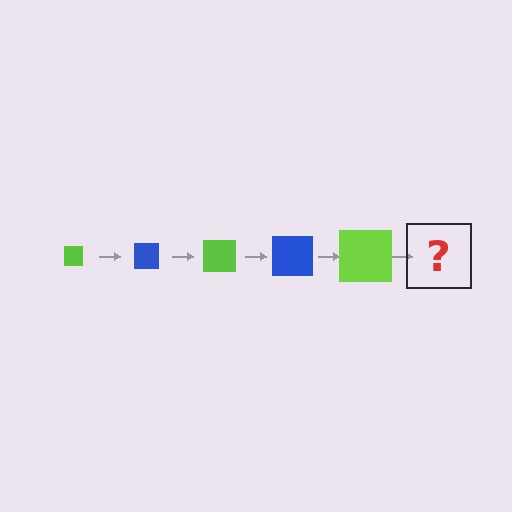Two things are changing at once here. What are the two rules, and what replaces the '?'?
The two rules are that the square grows larger each step and the color cycles through lime and blue. The '?' should be a blue square, larger than the previous one.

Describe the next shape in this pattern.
It should be a blue square, larger than the previous one.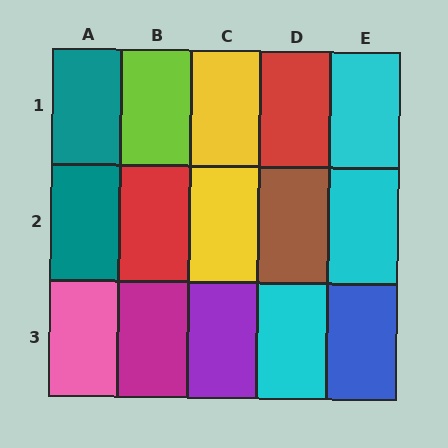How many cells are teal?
2 cells are teal.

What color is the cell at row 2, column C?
Yellow.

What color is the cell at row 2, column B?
Red.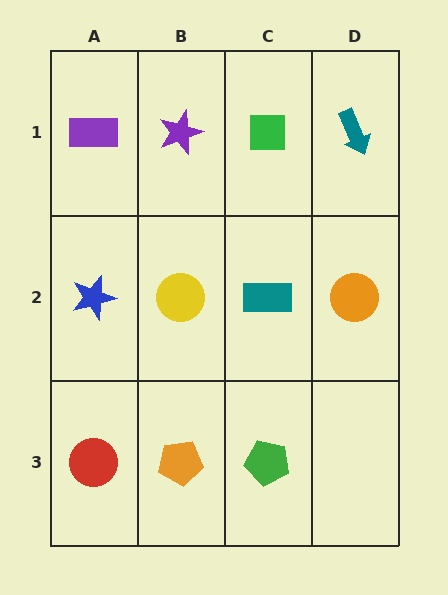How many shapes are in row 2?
4 shapes.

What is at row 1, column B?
A purple star.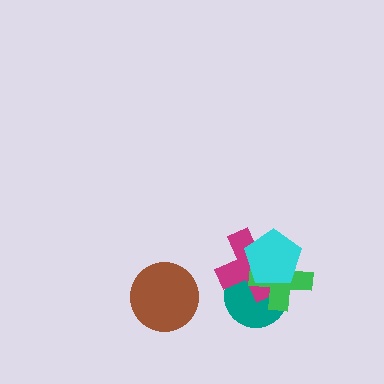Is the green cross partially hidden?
Yes, it is partially covered by another shape.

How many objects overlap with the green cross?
3 objects overlap with the green cross.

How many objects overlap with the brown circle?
0 objects overlap with the brown circle.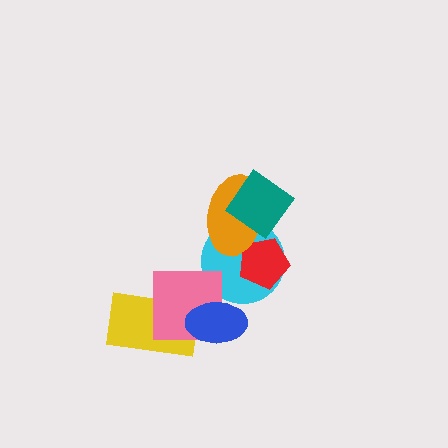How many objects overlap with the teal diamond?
2 objects overlap with the teal diamond.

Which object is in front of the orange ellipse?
The teal diamond is in front of the orange ellipse.